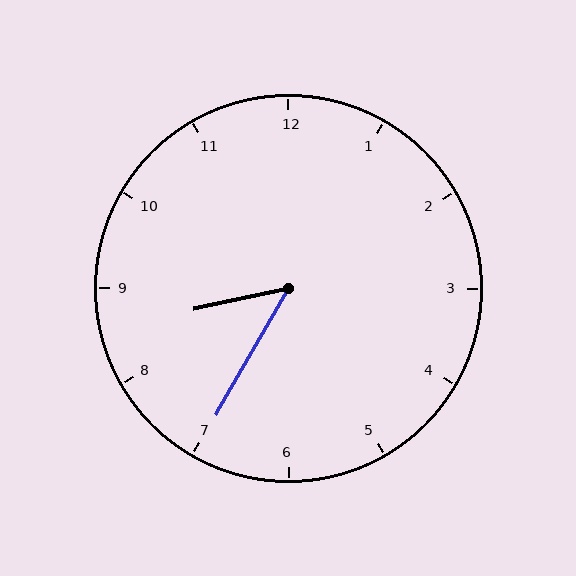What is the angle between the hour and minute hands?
Approximately 48 degrees.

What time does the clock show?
8:35.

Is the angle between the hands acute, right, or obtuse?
It is acute.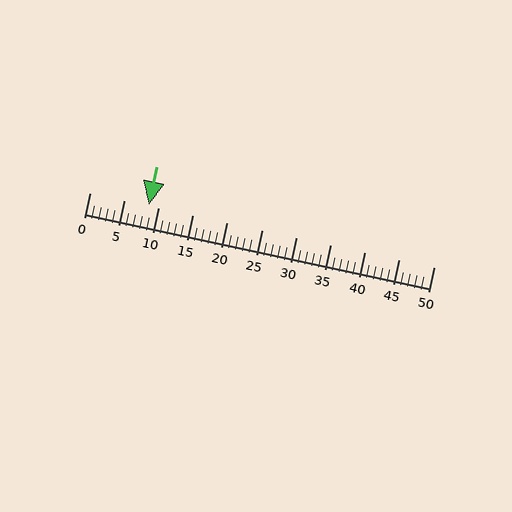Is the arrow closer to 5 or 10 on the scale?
The arrow is closer to 10.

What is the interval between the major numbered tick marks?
The major tick marks are spaced 5 units apart.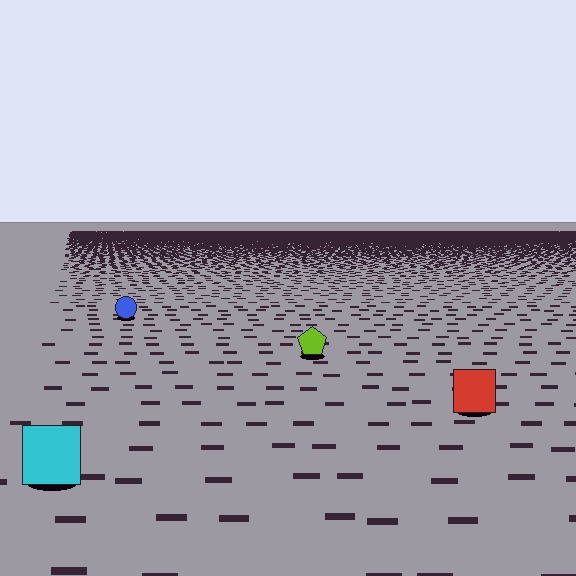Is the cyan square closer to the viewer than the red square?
Yes. The cyan square is closer — you can tell from the texture gradient: the ground texture is coarser near it.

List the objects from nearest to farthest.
From nearest to farthest: the cyan square, the red square, the lime pentagon, the blue circle.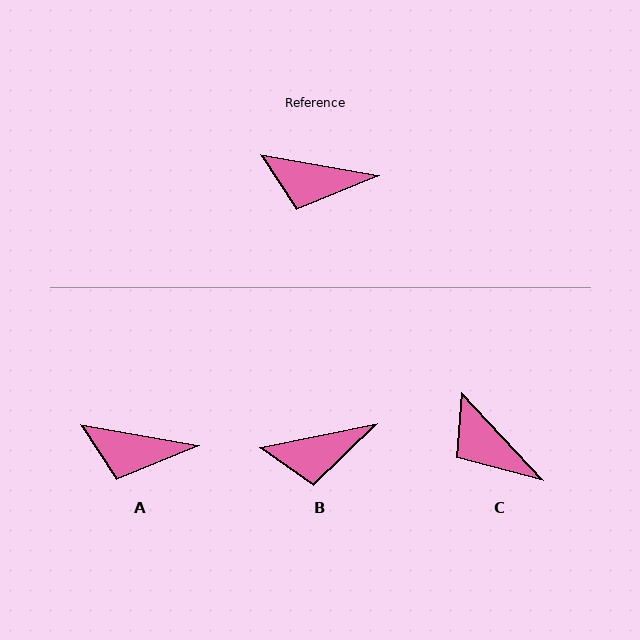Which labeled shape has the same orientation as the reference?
A.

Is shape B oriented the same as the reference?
No, it is off by about 22 degrees.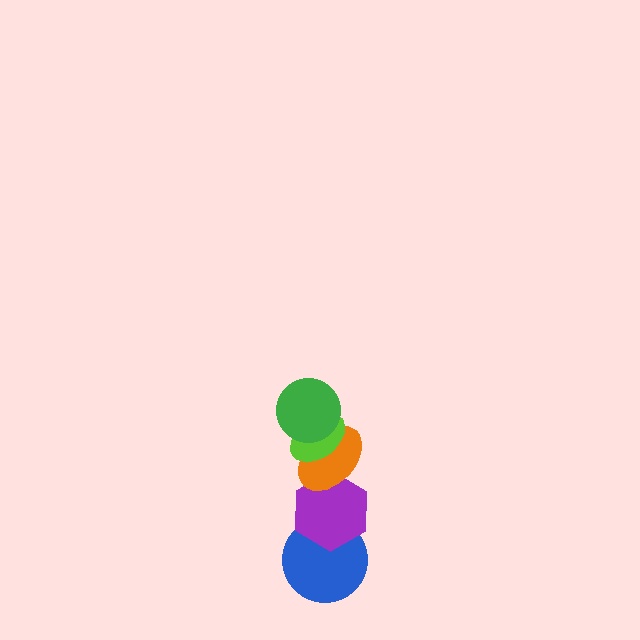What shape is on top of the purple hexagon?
The orange ellipse is on top of the purple hexagon.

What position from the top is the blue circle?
The blue circle is 5th from the top.